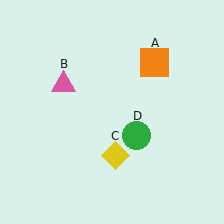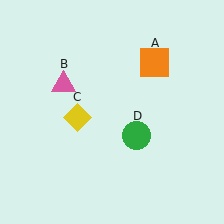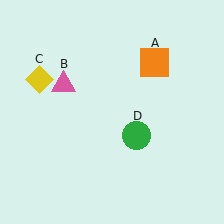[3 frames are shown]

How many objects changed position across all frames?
1 object changed position: yellow diamond (object C).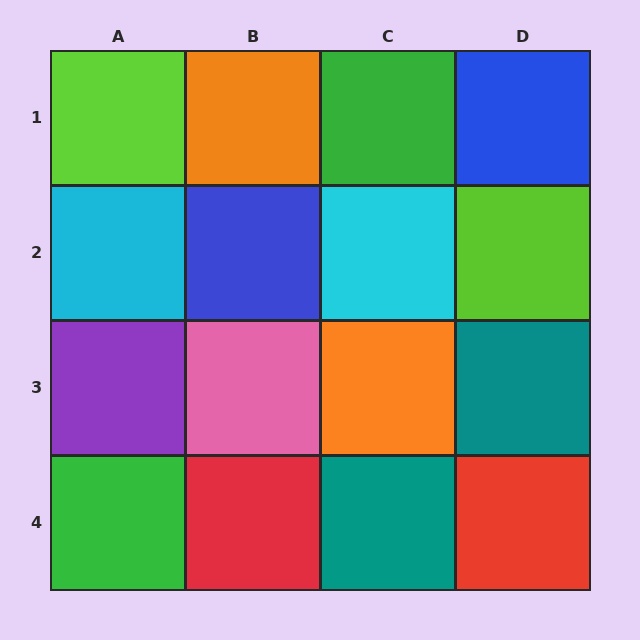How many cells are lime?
2 cells are lime.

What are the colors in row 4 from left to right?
Green, red, teal, red.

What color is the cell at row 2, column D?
Lime.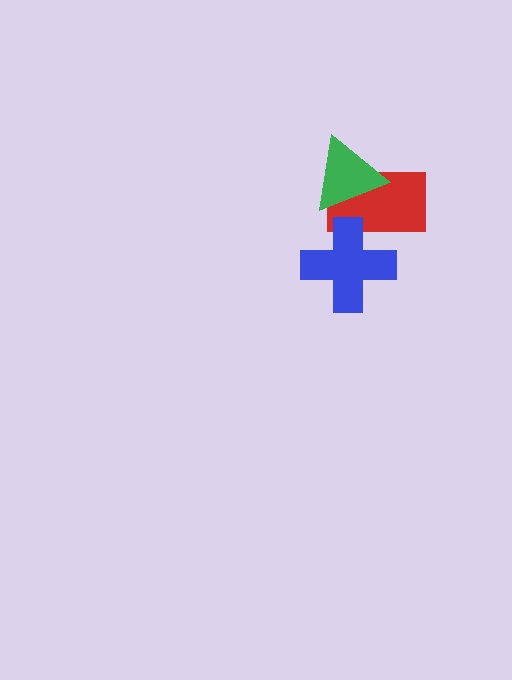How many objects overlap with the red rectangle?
2 objects overlap with the red rectangle.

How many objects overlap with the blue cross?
1 object overlaps with the blue cross.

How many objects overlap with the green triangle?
1 object overlaps with the green triangle.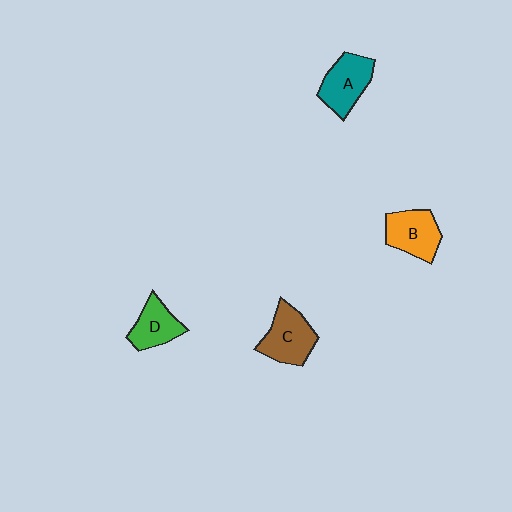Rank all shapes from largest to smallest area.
From largest to smallest: C (brown), A (teal), B (orange), D (green).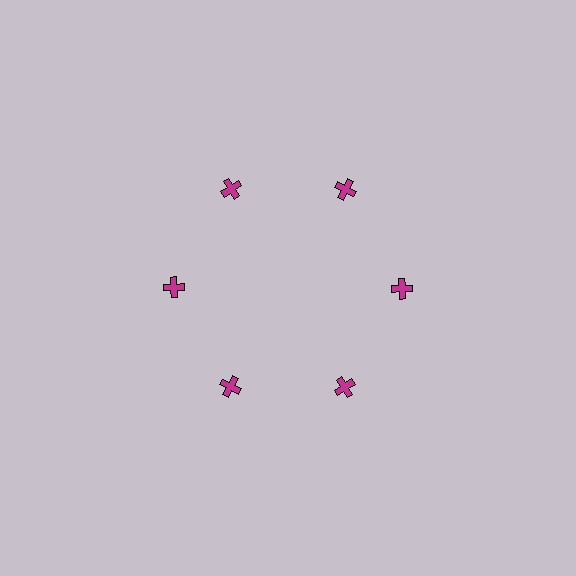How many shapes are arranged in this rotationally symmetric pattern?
There are 6 shapes, arranged in 6 groups of 1.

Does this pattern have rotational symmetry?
Yes, this pattern has 6-fold rotational symmetry. It looks the same after rotating 60 degrees around the center.